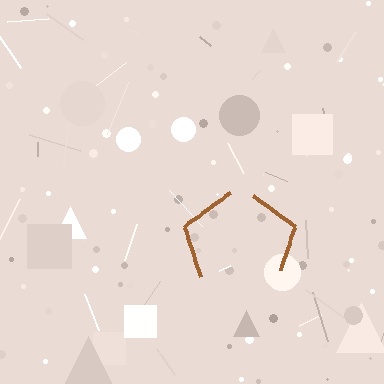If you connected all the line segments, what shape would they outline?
They would outline a pentagon.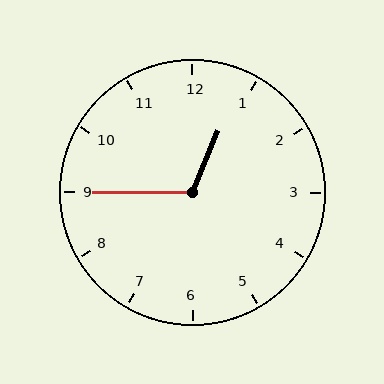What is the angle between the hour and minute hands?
Approximately 112 degrees.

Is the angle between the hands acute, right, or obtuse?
It is obtuse.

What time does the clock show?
12:45.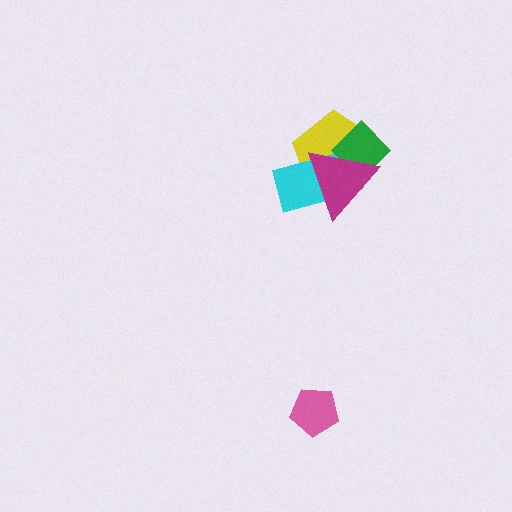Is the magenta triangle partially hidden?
No, no other shape covers it.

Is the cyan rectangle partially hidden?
Yes, it is partially covered by another shape.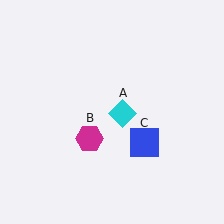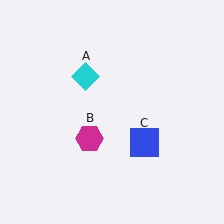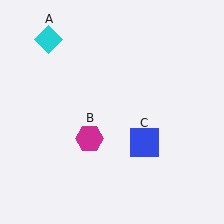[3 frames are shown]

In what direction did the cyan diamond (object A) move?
The cyan diamond (object A) moved up and to the left.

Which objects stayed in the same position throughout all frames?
Magenta hexagon (object B) and blue square (object C) remained stationary.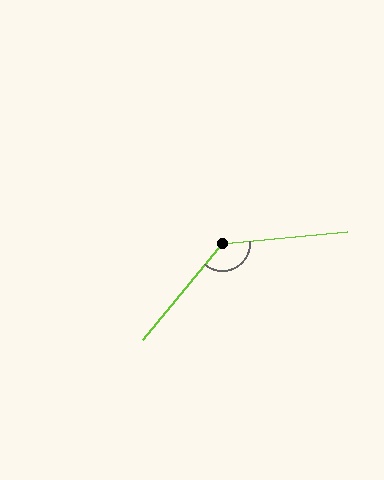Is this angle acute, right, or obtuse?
It is obtuse.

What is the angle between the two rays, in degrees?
Approximately 135 degrees.